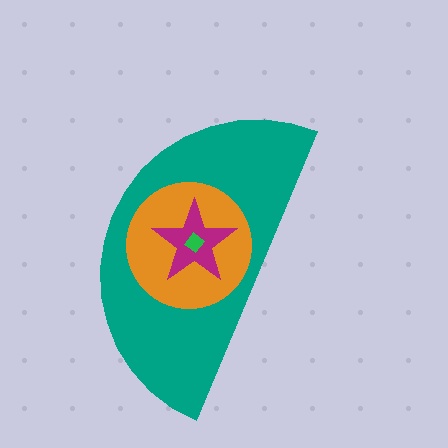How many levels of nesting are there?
4.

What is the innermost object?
The green diamond.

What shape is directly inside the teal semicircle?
The orange circle.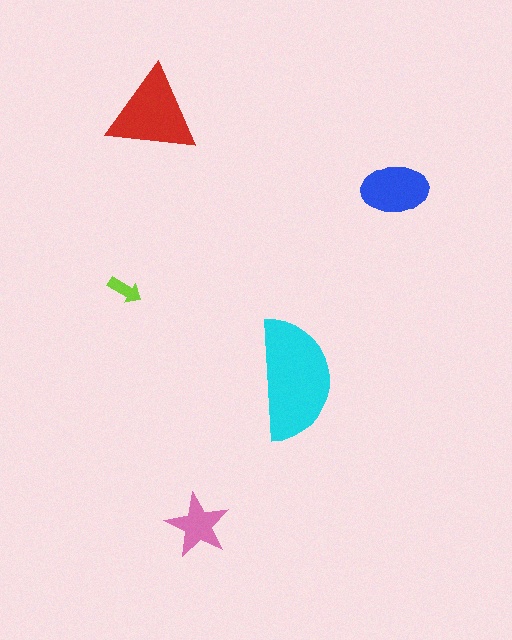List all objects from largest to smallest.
The cyan semicircle, the red triangle, the blue ellipse, the pink star, the lime arrow.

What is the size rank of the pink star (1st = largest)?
4th.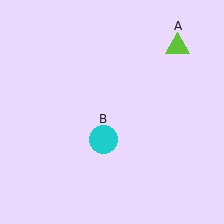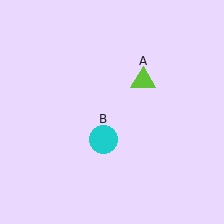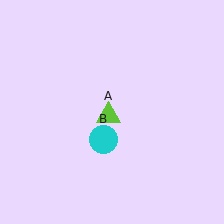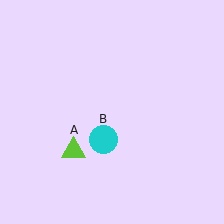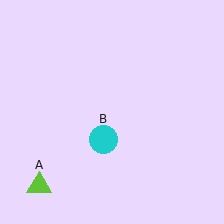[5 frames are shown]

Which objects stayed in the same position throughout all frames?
Cyan circle (object B) remained stationary.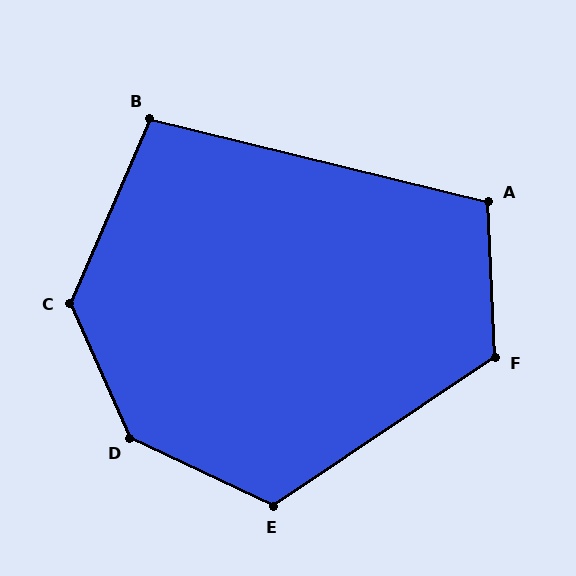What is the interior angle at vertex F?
Approximately 121 degrees (obtuse).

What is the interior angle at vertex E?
Approximately 121 degrees (obtuse).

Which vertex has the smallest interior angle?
B, at approximately 100 degrees.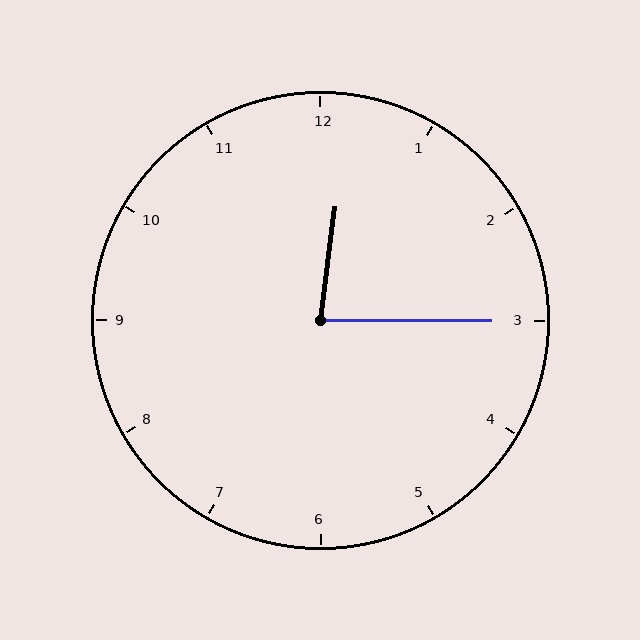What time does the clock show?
12:15.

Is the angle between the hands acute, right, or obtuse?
It is acute.